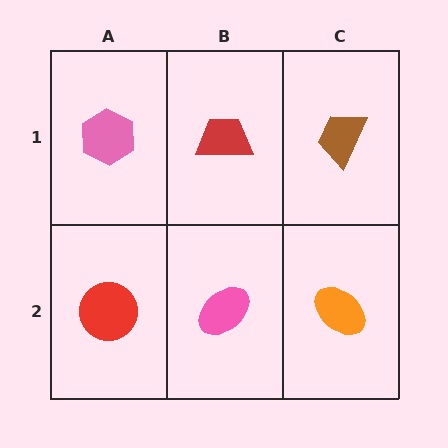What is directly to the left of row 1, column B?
A pink hexagon.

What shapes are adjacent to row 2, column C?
A brown trapezoid (row 1, column C), a pink ellipse (row 2, column B).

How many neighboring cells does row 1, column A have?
2.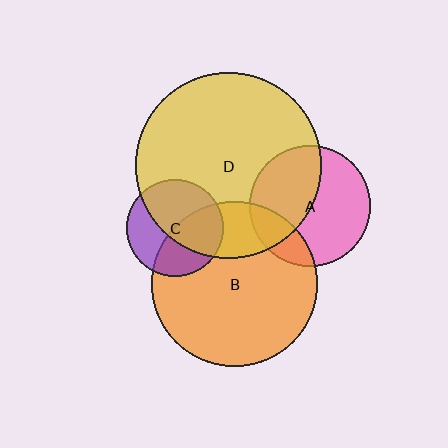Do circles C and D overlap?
Yes.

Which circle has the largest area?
Circle D (yellow).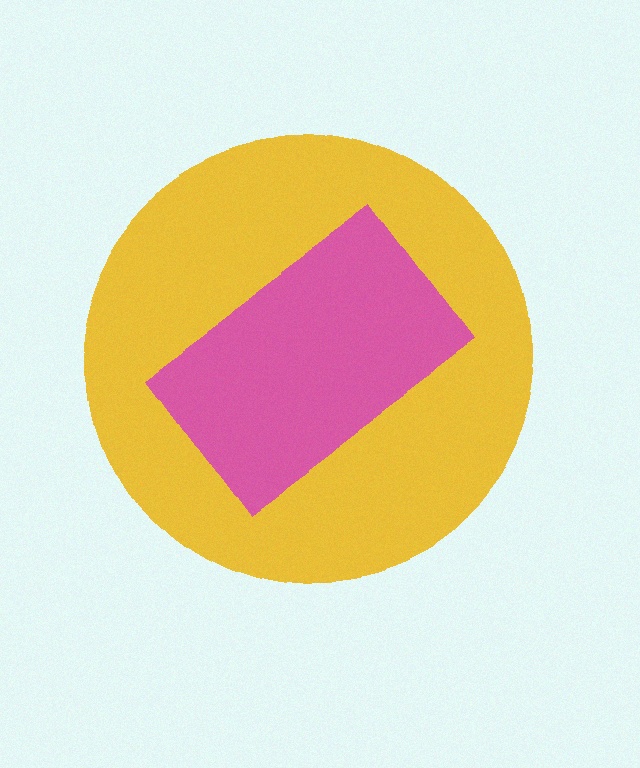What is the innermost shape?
The pink rectangle.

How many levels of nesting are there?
2.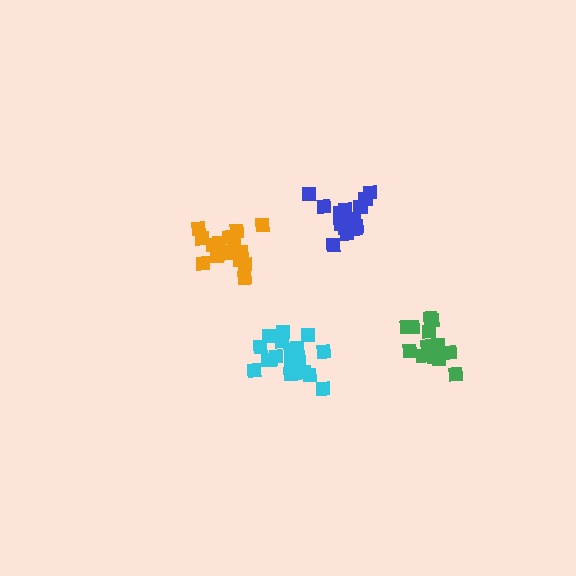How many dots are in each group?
Group 1: 15 dots, Group 2: 19 dots, Group 3: 20 dots, Group 4: 16 dots (70 total).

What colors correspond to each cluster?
The clusters are colored: green, blue, cyan, orange.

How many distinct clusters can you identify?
There are 4 distinct clusters.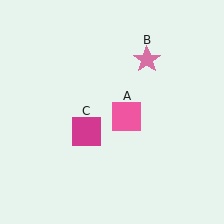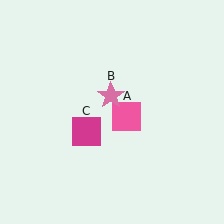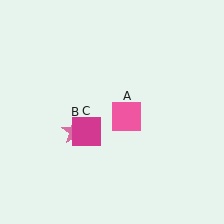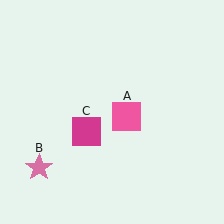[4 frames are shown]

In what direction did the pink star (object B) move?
The pink star (object B) moved down and to the left.